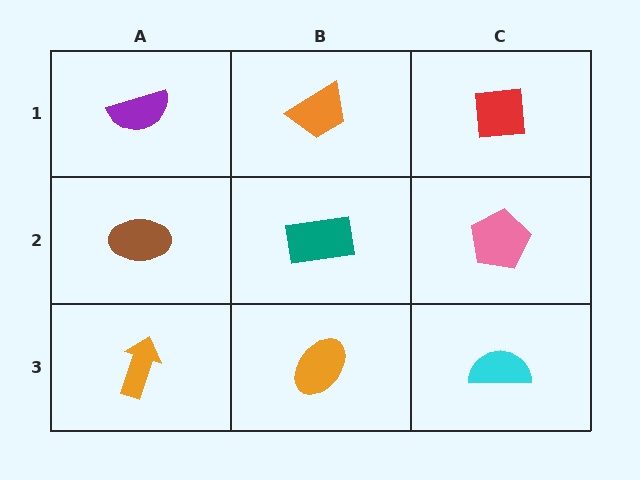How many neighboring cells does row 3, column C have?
2.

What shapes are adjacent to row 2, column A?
A purple semicircle (row 1, column A), an orange arrow (row 3, column A), a teal rectangle (row 2, column B).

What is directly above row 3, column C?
A pink pentagon.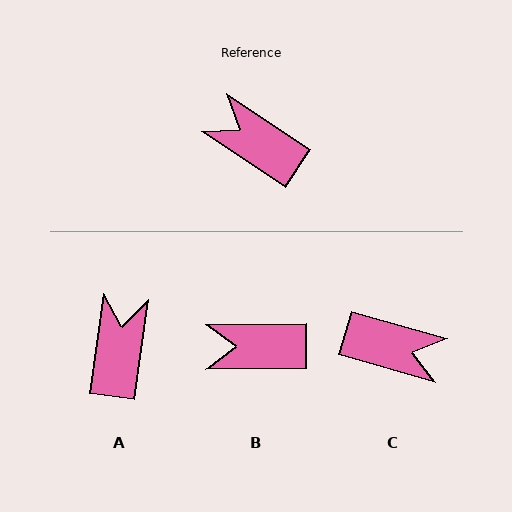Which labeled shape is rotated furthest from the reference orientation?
C, about 162 degrees away.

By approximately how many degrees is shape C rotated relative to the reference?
Approximately 162 degrees clockwise.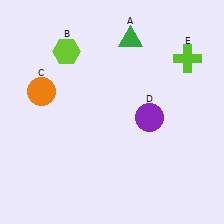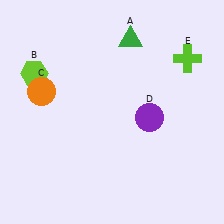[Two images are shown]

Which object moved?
The lime hexagon (B) moved left.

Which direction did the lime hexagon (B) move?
The lime hexagon (B) moved left.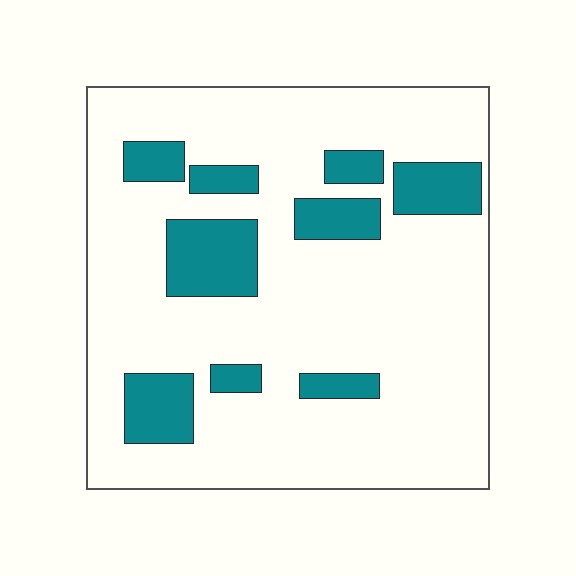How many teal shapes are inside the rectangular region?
9.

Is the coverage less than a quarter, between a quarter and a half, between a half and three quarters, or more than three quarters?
Less than a quarter.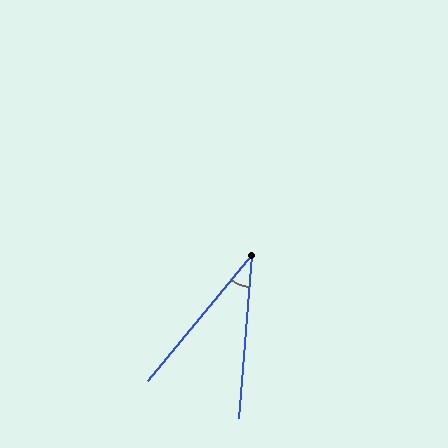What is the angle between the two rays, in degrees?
Approximately 35 degrees.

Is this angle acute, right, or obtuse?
It is acute.